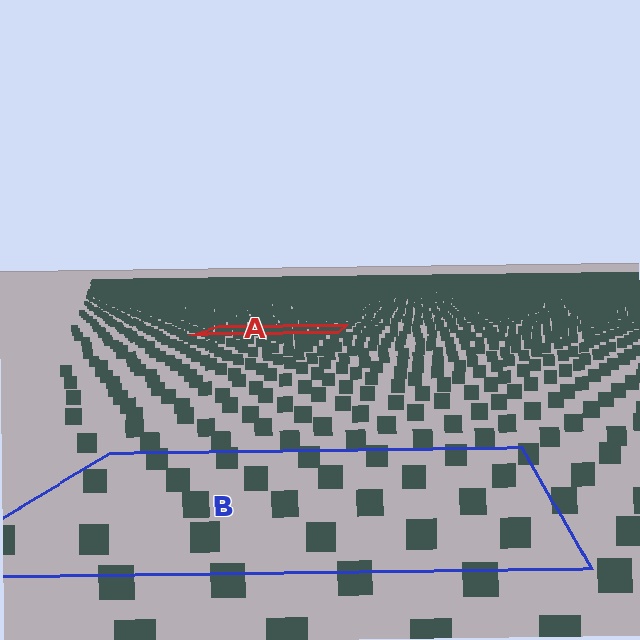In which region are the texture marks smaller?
The texture marks are smaller in region A, because it is farther away.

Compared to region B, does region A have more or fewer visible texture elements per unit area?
Region A has more texture elements per unit area — they are packed more densely because it is farther away.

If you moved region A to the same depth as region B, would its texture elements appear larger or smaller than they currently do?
They would appear larger. At a closer depth, the same texture elements are projected at a bigger on-screen size.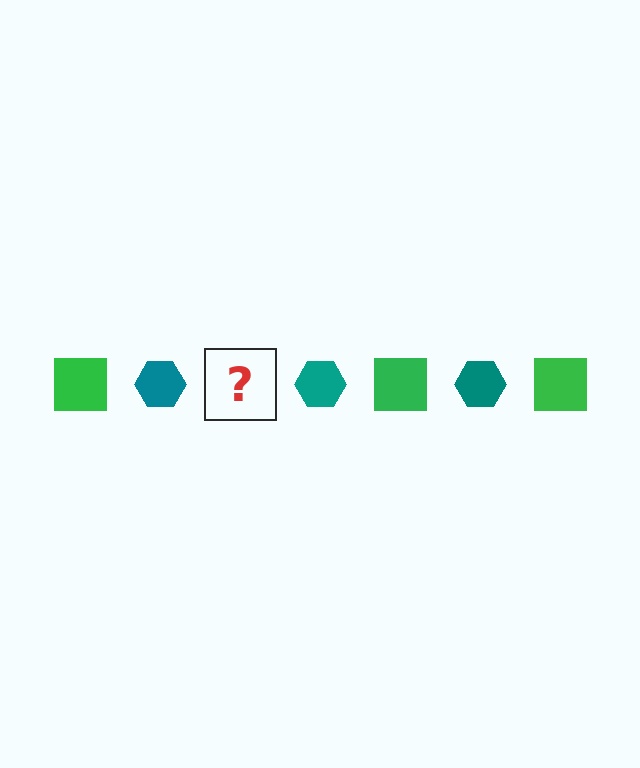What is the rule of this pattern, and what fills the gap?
The rule is that the pattern alternates between green square and teal hexagon. The gap should be filled with a green square.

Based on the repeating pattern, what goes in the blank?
The blank should be a green square.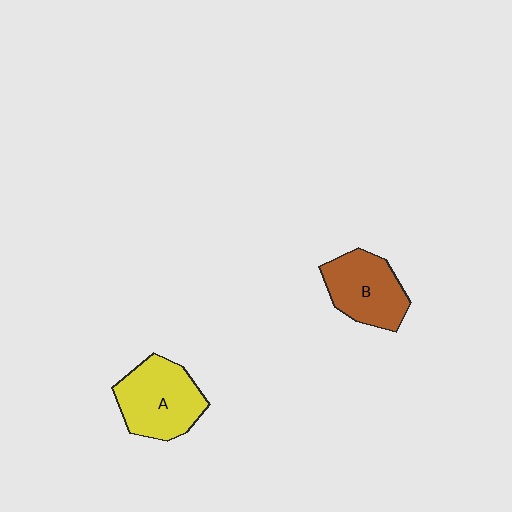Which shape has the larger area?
Shape A (yellow).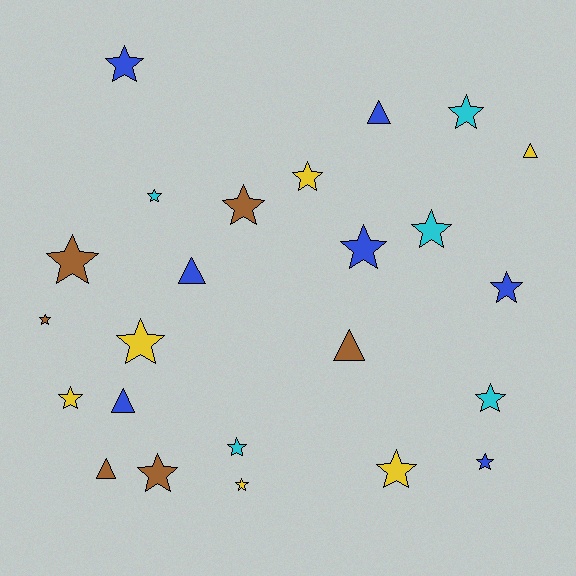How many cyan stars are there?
There are 5 cyan stars.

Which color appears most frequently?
Blue, with 7 objects.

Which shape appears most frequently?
Star, with 18 objects.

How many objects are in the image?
There are 24 objects.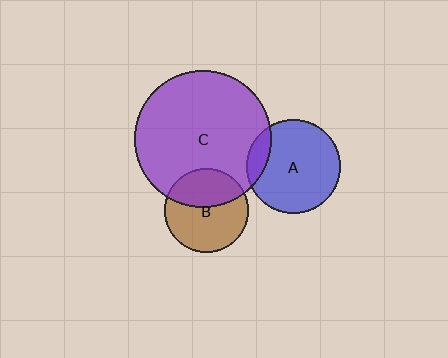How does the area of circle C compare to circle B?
Approximately 2.7 times.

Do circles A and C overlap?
Yes.